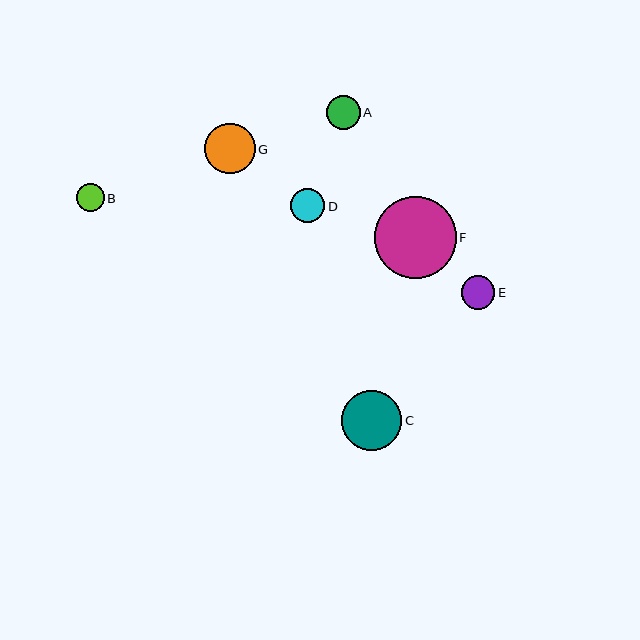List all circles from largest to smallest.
From largest to smallest: F, C, G, D, A, E, B.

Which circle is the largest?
Circle F is the largest with a size of approximately 82 pixels.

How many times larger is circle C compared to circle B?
Circle C is approximately 2.2 times the size of circle B.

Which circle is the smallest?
Circle B is the smallest with a size of approximately 27 pixels.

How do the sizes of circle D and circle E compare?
Circle D and circle E are approximately the same size.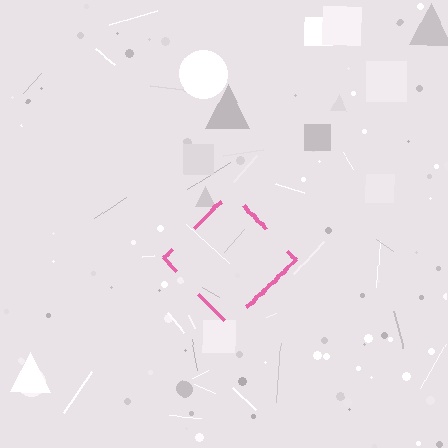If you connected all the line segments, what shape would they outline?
They would outline a diamond.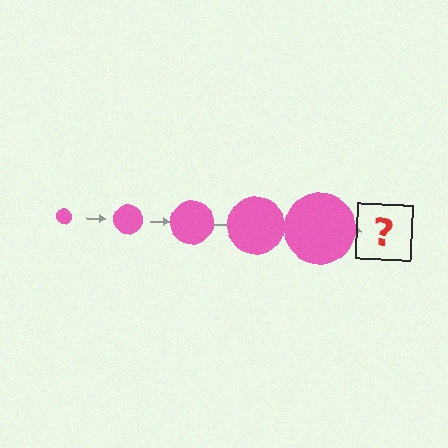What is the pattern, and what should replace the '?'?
The pattern is that the circle gets progressively larger each step. The '?' should be a pink circle, larger than the previous one.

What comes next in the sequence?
The next element should be a pink circle, larger than the previous one.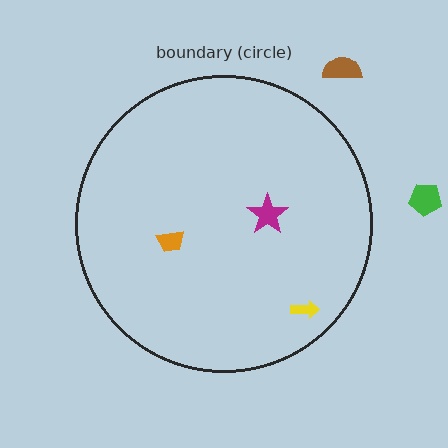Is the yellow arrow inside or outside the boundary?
Inside.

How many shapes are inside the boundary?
3 inside, 2 outside.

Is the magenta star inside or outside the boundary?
Inside.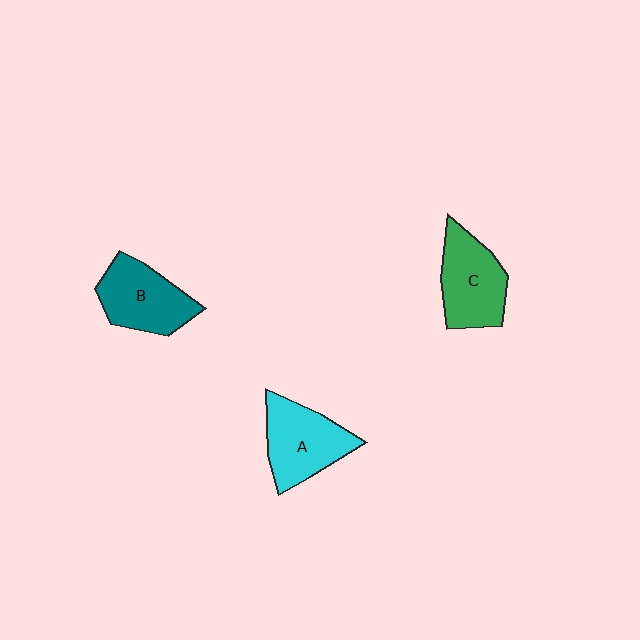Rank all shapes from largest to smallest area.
From largest to smallest: A (cyan), C (green), B (teal).